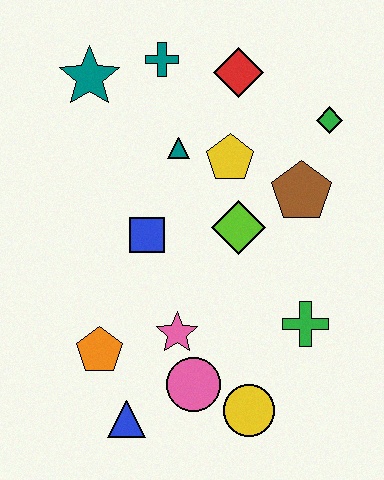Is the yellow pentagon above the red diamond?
No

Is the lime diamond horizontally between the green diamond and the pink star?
Yes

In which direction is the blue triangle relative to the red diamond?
The blue triangle is below the red diamond.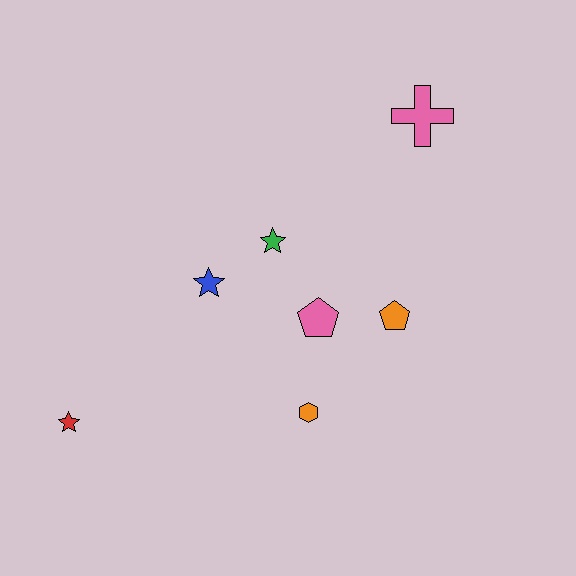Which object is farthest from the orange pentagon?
The red star is farthest from the orange pentagon.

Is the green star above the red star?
Yes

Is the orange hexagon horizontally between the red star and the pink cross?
Yes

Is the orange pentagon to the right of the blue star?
Yes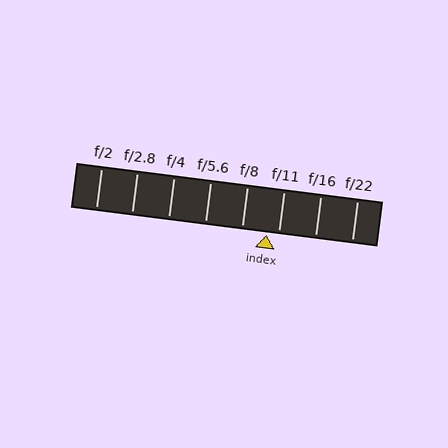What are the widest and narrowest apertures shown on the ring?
The widest aperture shown is f/2 and the narrowest is f/22.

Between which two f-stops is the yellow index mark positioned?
The index mark is between f/8 and f/11.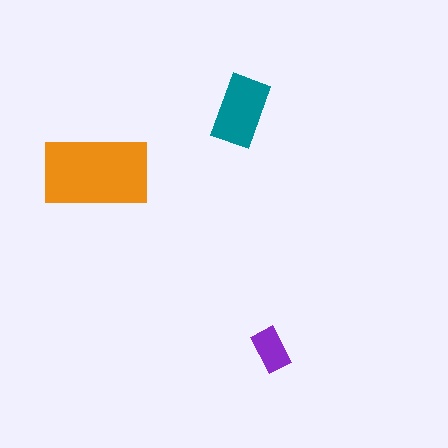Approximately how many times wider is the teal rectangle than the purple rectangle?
About 1.5 times wider.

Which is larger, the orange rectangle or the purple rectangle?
The orange one.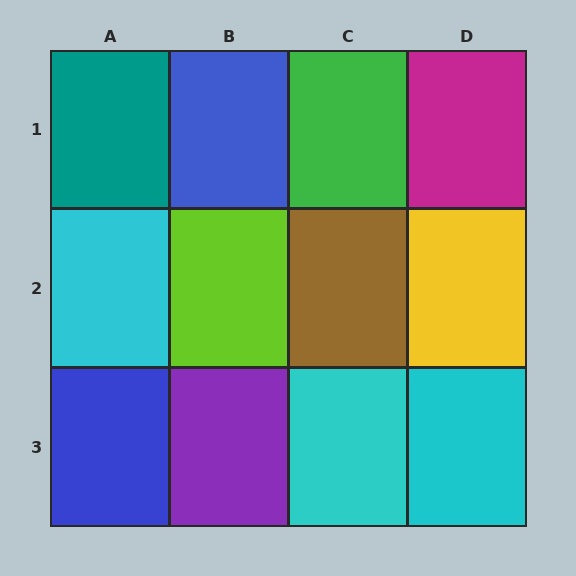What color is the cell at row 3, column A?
Blue.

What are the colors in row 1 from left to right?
Teal, blue, green, magenta.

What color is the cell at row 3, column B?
Purple.